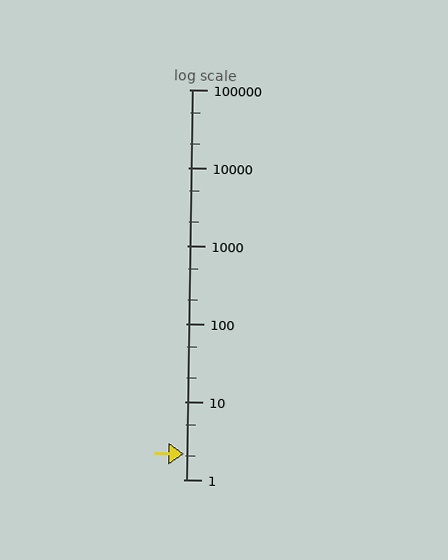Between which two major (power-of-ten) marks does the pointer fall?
The pointer is between 1 and 10.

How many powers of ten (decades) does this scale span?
The scale spans 5 decades, from 1 to 100000.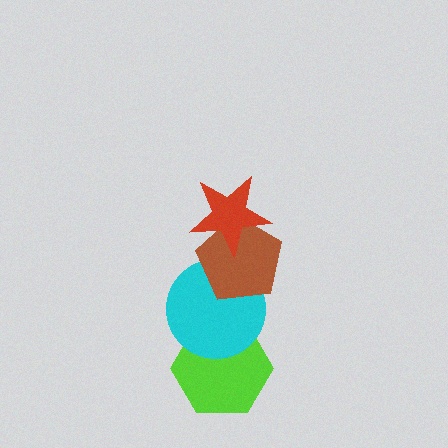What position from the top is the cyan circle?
The cyan circle is 3rd from the top.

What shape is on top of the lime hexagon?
The cyan circle is on top of the lime hexagon.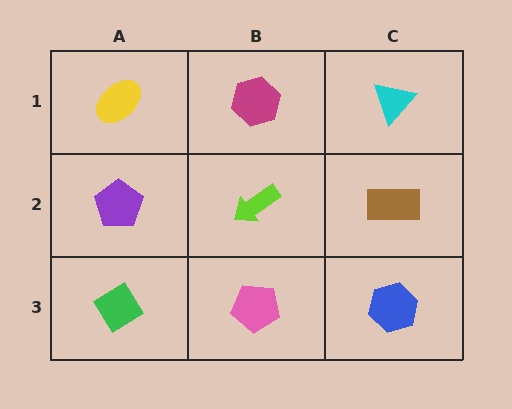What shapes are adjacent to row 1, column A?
A purple pentagon (row 2, column A), a magenta hexagon (row 1, column B).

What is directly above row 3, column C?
A brown rectangle.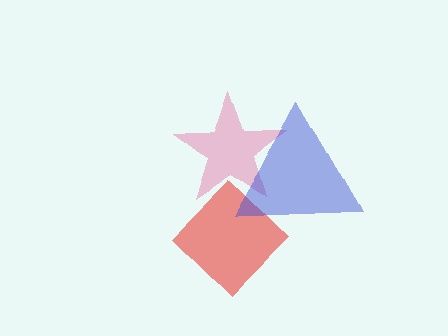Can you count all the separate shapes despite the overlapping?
Yes, there are 3 separate shapes.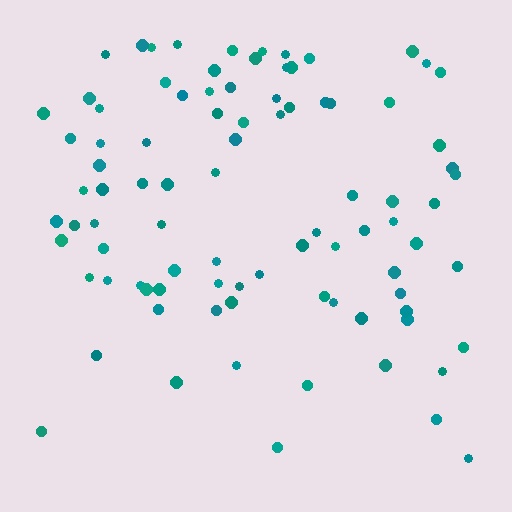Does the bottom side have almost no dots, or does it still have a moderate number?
Still a moderate number, just noticeably fewer than the top.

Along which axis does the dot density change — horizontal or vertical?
Vertical.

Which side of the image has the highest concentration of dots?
The top.